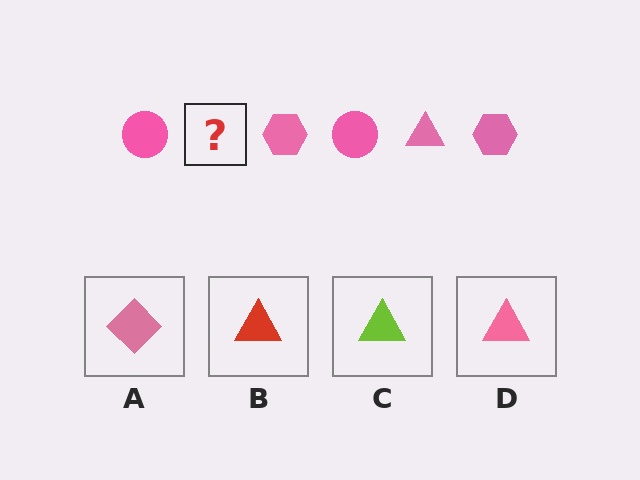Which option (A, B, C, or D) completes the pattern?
D.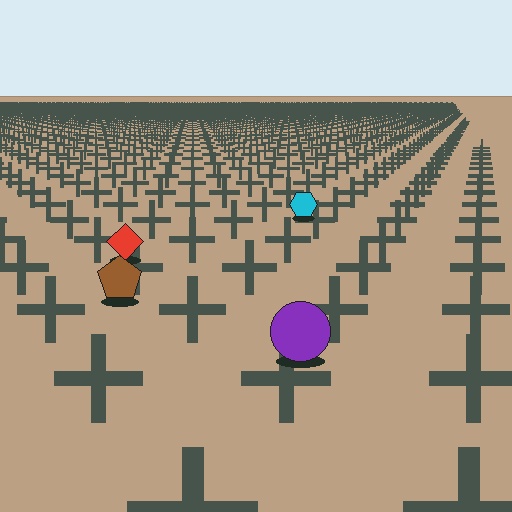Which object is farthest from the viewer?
The cyan hexagon is farthest from the viewer. It appears smaller and the ground texture around it is denser.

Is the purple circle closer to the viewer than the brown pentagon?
Yes. The purple circle is closer — you can tell from the texture gradient: the ground texture is coarser near it.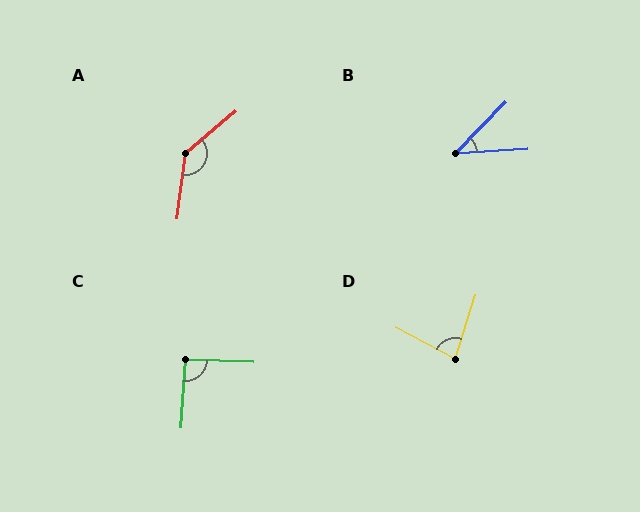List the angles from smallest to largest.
B (42°), D (80°), C (92°), A (138°).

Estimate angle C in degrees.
Approximately 92 degrees.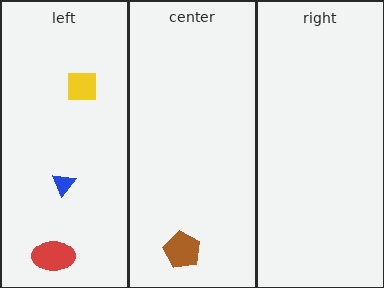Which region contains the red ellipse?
The left region.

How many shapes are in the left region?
3.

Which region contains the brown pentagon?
The center region.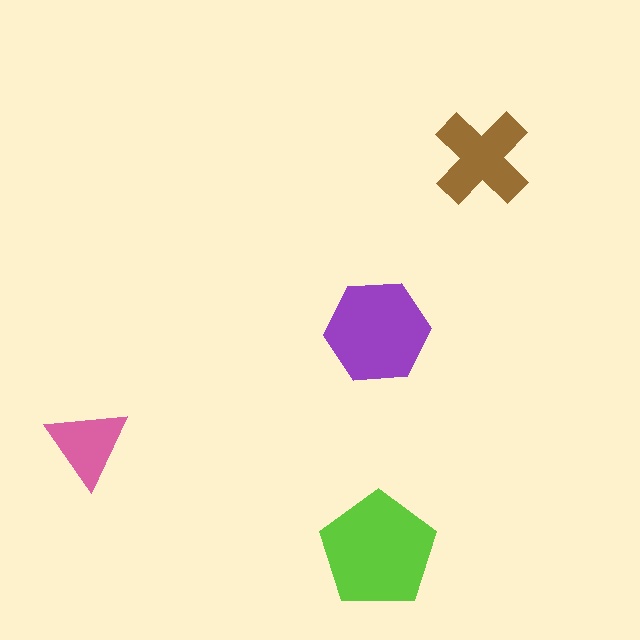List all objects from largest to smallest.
The lime pentagon, the purple hexagon, the brown cross, the pink triangle.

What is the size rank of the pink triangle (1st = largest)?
4th.